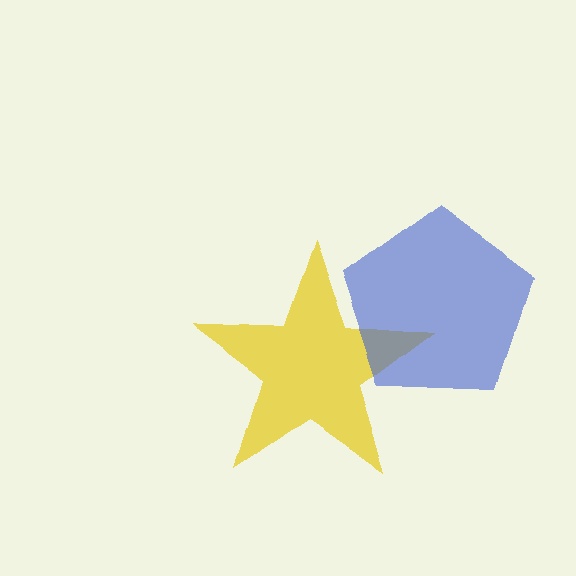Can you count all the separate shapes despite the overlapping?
Yes, there are 2 separate shapes.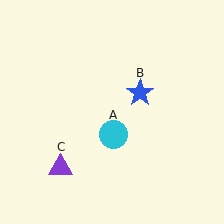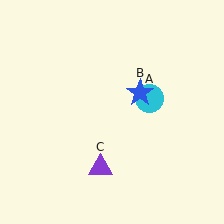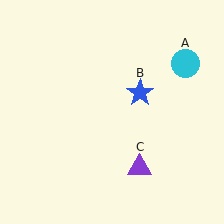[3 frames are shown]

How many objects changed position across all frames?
2 objects changed position: cyan circle (object A), purple triangle (object C).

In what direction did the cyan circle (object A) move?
The cyan circle (object A) moved up and to the right.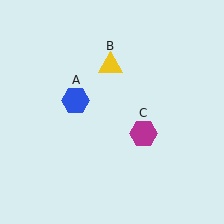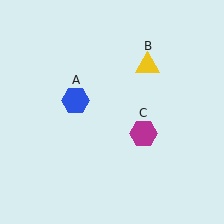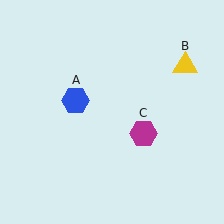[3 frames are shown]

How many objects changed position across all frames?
1 object changed position: yellow triangle (object B).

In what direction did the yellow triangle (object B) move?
The yellow triangle (object B) moved right.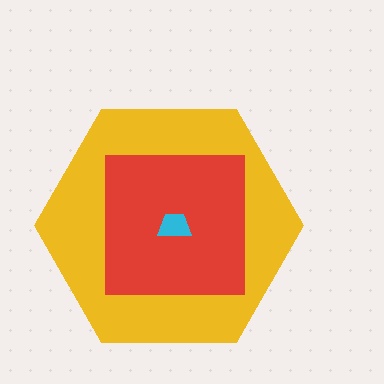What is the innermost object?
The cyan trapezoid.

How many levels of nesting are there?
3.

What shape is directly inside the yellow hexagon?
The red square.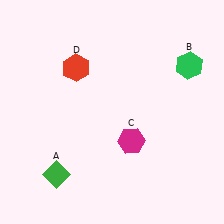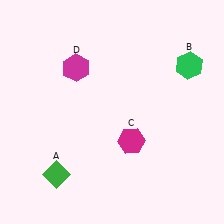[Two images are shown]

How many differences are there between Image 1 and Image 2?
There is 1 difference between the two images.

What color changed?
The hexagon (D) changed from red in Image 1 to magenta in Image 2.